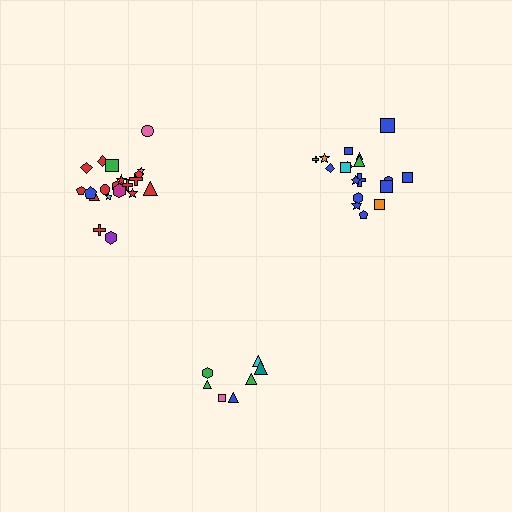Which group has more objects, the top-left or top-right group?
The top-left group.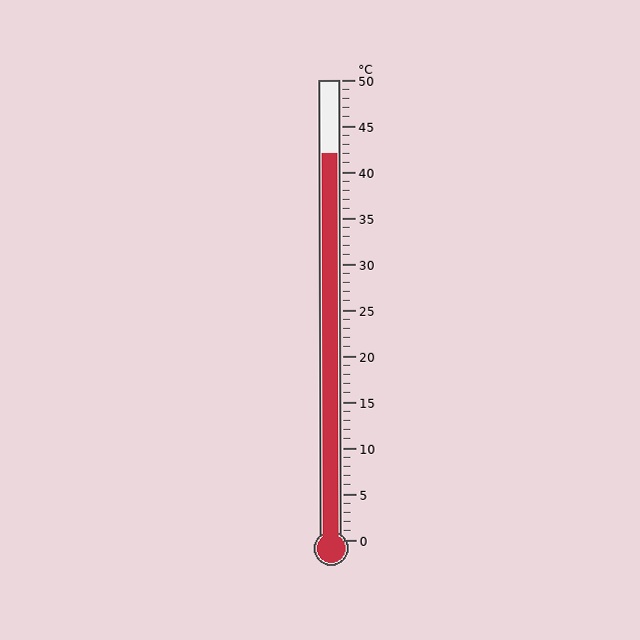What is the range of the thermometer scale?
The thermometer scale ranges from 0°C to 50°C.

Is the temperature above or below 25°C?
The temperature is above 25°C.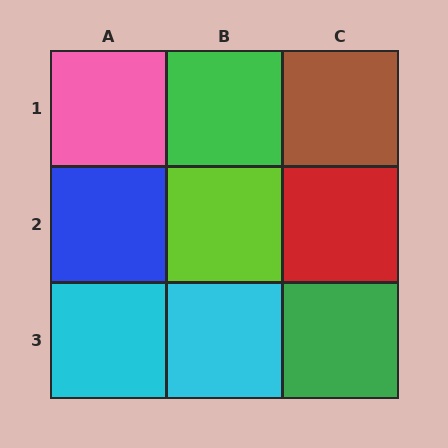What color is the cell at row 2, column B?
Lime.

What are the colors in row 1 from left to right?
Pink, green, brown.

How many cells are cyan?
2 cells are cyan.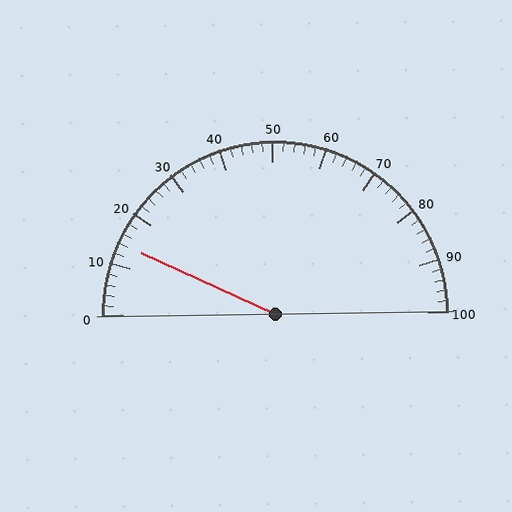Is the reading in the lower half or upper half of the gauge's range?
The reading is in the lower half of the range (0 to 100).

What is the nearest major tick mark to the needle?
The nearest major tick mark is 10.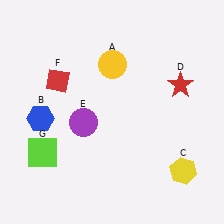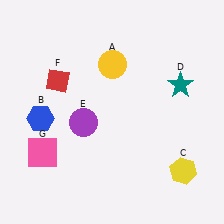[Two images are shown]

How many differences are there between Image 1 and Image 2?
There are 2 differences between the two images.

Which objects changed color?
D changed from red to teal. G changed from lime to pink.